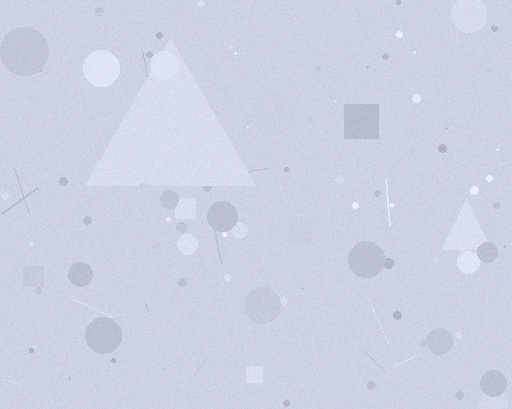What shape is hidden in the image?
A triangle is hidden in the image.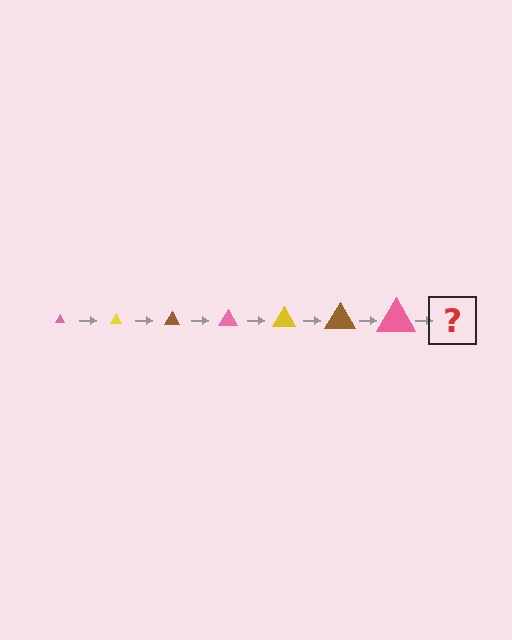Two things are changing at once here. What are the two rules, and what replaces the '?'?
The two rules are that the triangle grows larger each step and the color cycles through pink, yellow, and brown. The '?' should be a yellow triangle, larger than the previous one.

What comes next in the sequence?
The next element should be a yellow triangle, larger than the previous one.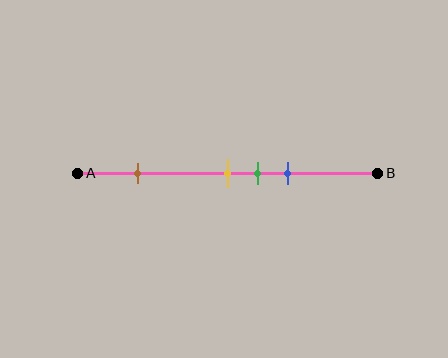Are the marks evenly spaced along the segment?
No, the marks are not evenly spaced.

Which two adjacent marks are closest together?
The yellow and green marks are the closest adjacent pair.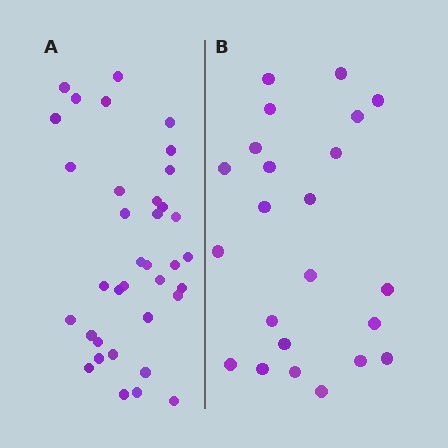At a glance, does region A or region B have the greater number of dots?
Region A (the left region) has more dots.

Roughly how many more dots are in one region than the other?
Region A has approximately 15 more dots than region B.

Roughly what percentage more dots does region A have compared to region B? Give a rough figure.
About 55% more.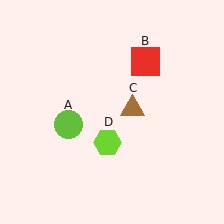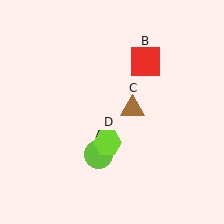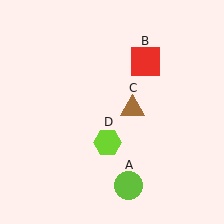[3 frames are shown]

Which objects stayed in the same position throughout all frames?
Red square (object B) and brown triangle (object C) and lime hexagon (object D) remained stationary.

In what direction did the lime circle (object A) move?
The lime circle (object A) moved down and to the right.